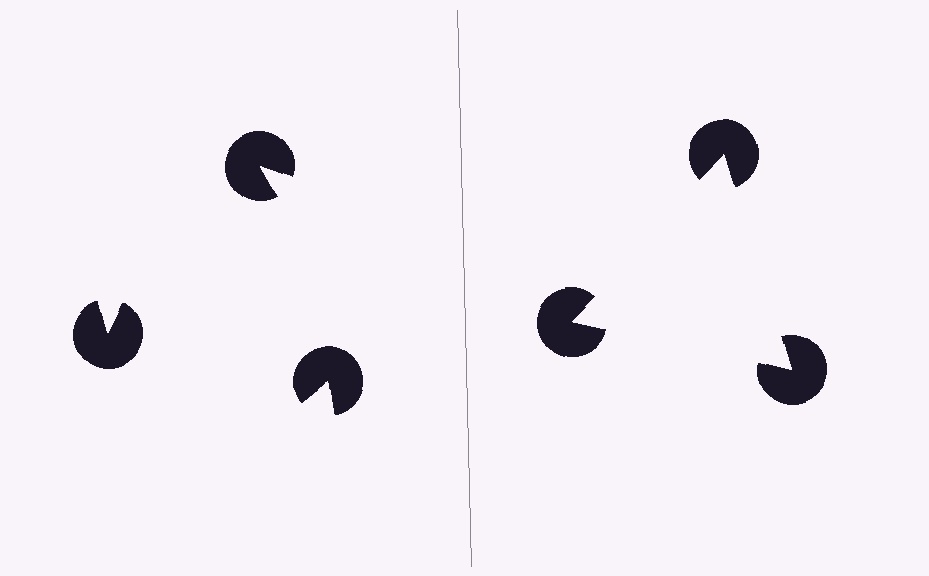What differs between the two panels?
The pac-man discs are positioned identically on both sides; only the wedge orientations differ. On the right they align to a triangle; on the left they are misaligned.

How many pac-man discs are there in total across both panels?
6 — 3 on each side.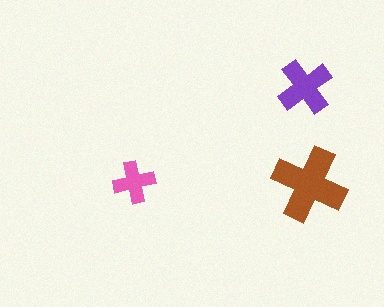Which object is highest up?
The purple cross is topmost.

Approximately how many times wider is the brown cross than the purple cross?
About 1.5 times wider.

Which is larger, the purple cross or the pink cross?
The purple one.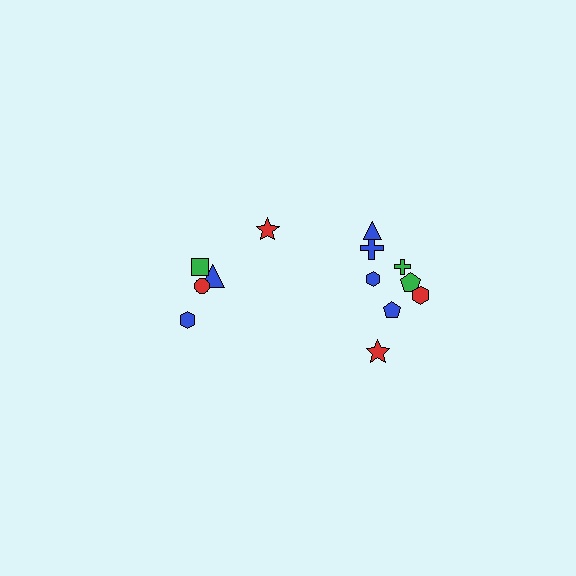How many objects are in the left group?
There are 5 objects.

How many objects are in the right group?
There are 8 objects.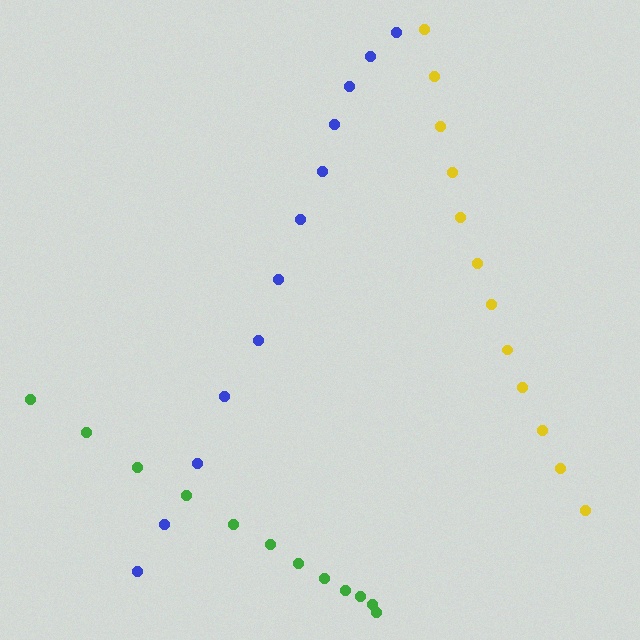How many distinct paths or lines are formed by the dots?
There are 3 distinct paths.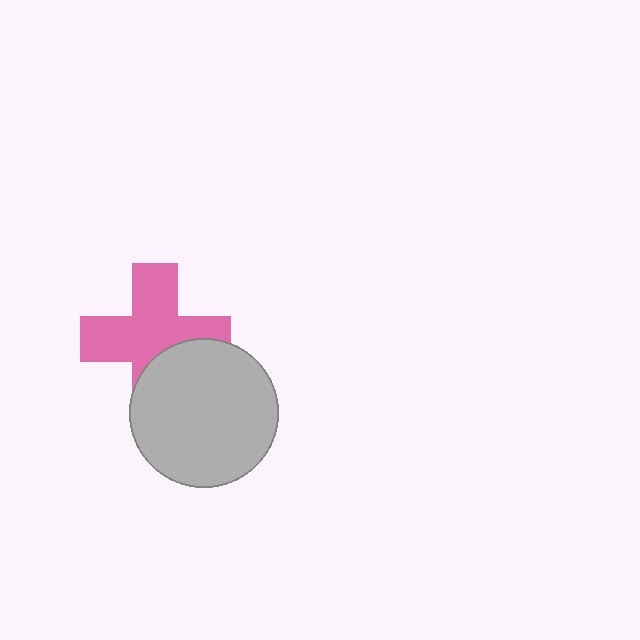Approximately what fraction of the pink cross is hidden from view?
Roughly 31% of the pink cross is hidden behind the light gray circle.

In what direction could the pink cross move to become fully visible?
The pink cross could move up. That would shift it out from behind the light gray circle entirely.